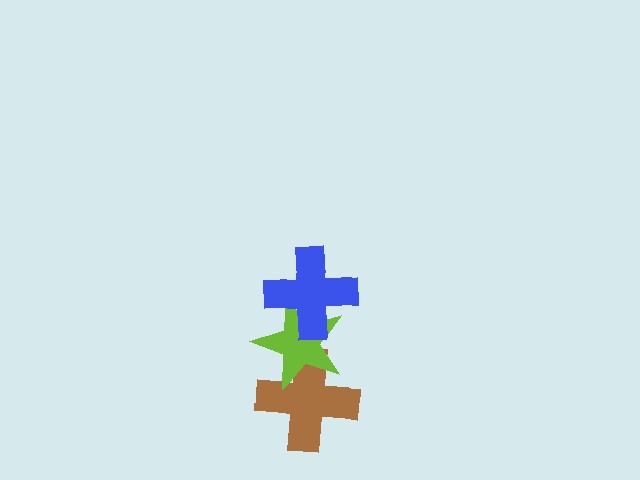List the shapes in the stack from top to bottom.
From top to bottom: the blue cross, the lime star, the brown cross.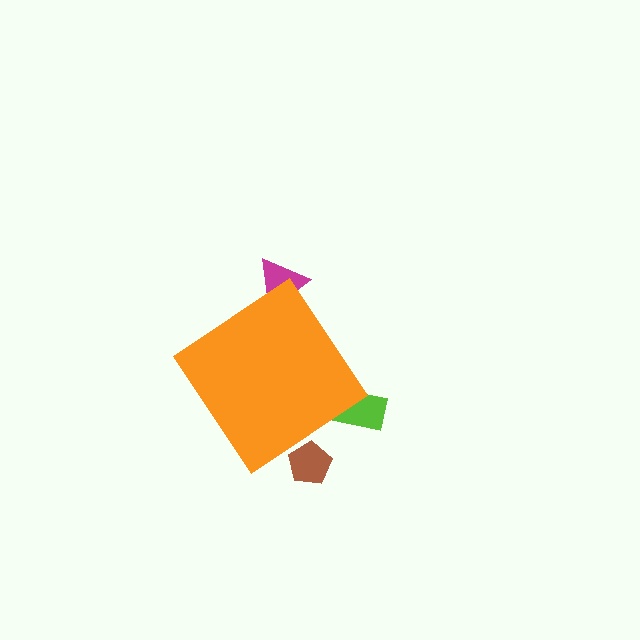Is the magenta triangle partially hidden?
Yes, the magenta triangle is partially hidden behind the orange diamond.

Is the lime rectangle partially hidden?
Yes, the lime rectangle is partially hidden behind the orange diamond.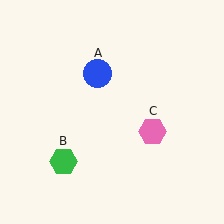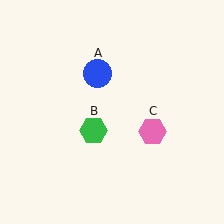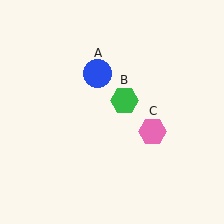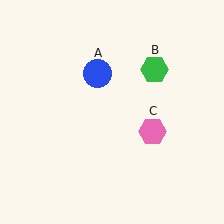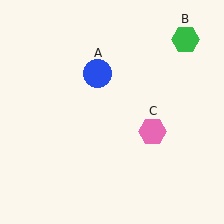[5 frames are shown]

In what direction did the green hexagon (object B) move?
The green hexagon (object B) moved up and to the right.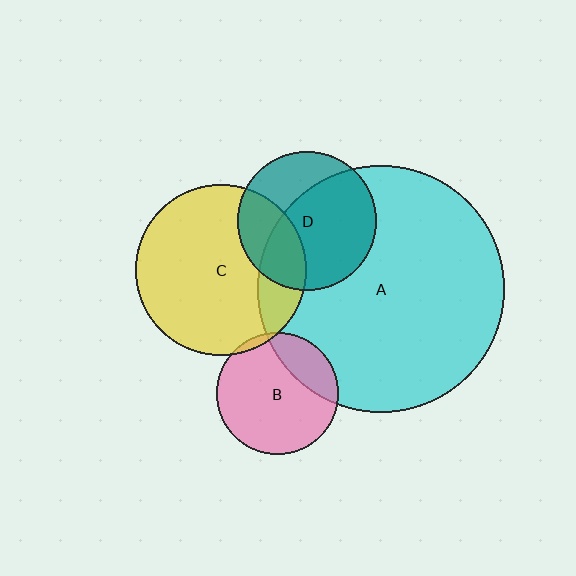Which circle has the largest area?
Circle A (cyan).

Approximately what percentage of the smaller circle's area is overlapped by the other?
Approximately 5%.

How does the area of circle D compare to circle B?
Approximately 1.3 times.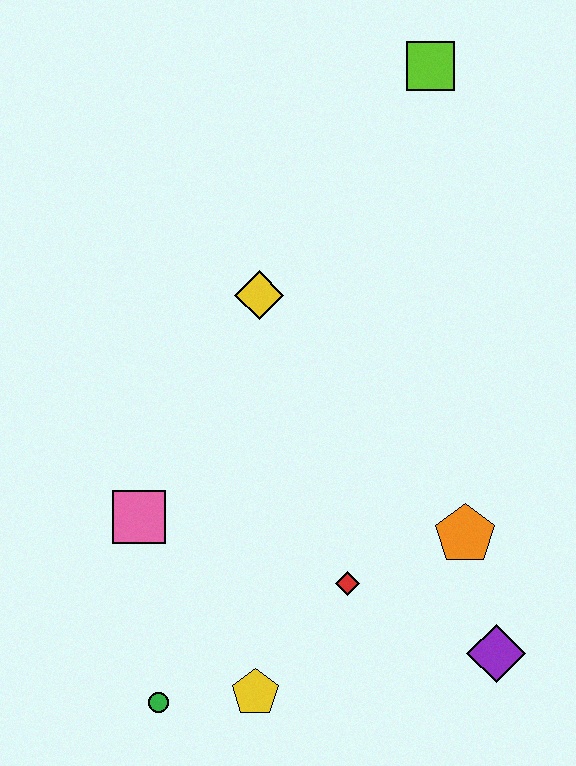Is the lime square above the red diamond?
Yes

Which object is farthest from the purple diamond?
The lime square is farthest from the purple diamond.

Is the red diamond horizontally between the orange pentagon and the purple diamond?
No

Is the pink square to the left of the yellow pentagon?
Yes